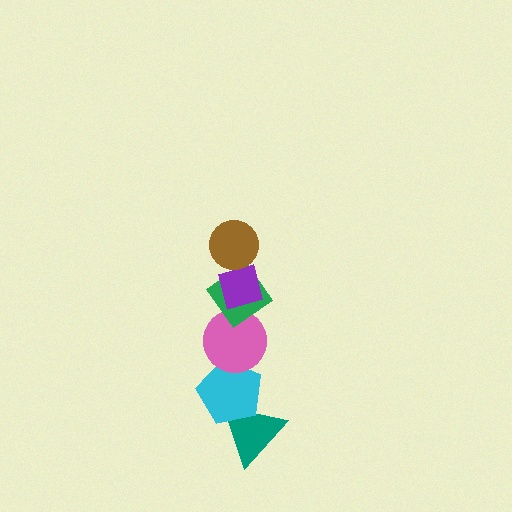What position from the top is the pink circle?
The pink circle is 4th from the top.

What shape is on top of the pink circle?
The green diamond is on top of the pink circle.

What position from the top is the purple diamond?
The purple diamond is 2nd from the top.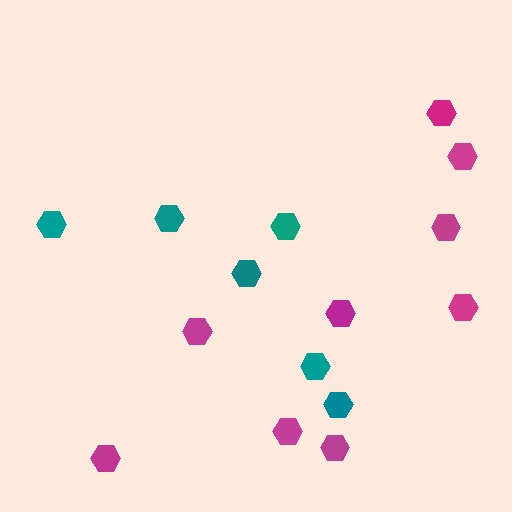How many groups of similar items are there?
There are 2 groups: one group of teal hexagons (6) and one group of magenta hexagons (9).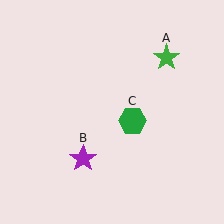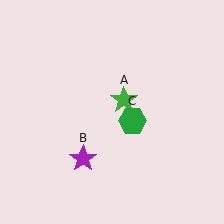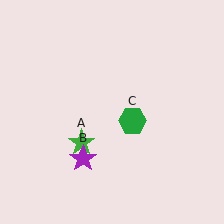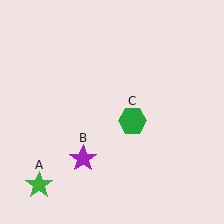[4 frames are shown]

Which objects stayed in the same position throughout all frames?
Purple star (object B) and green hexagon (object C) remained stationary.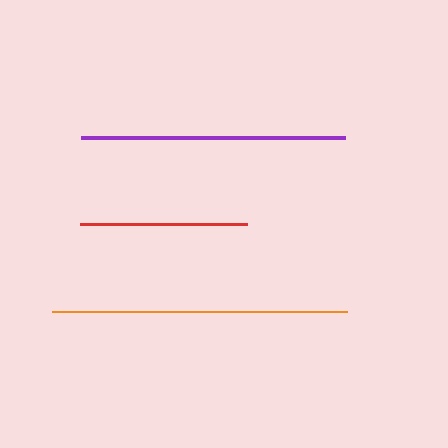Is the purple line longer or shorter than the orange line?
The orange line is longer than the purple line.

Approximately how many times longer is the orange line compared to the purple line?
The orange line is approximately 1.1 times the length of the purple line.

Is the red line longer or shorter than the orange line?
The orange line is longer than the red line.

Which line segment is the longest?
The orange line is the longest at approximately 295 pixels.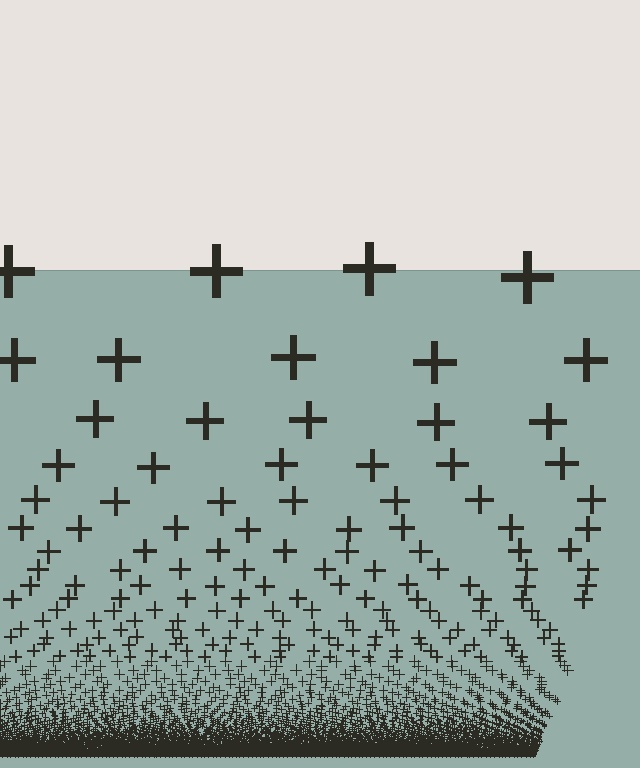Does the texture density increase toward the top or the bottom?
Density increases toward the bottom.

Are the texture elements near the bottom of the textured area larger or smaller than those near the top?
Smaller. The gradient is inverted — elements near the bottom are smaller and denser.